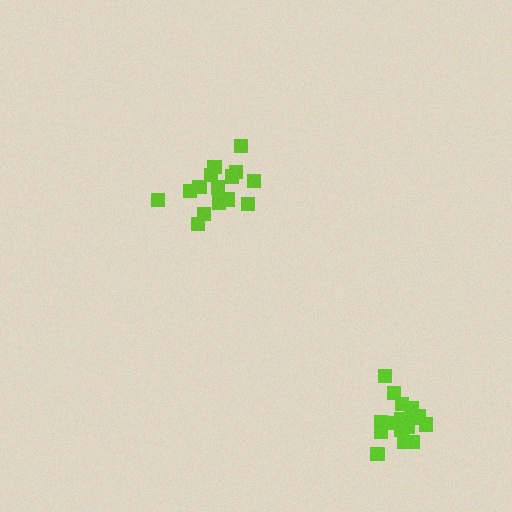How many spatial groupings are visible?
There are 2 spatial groupings.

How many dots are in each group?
Group 1: 17 dots, Group 2: 15 dots (32 total).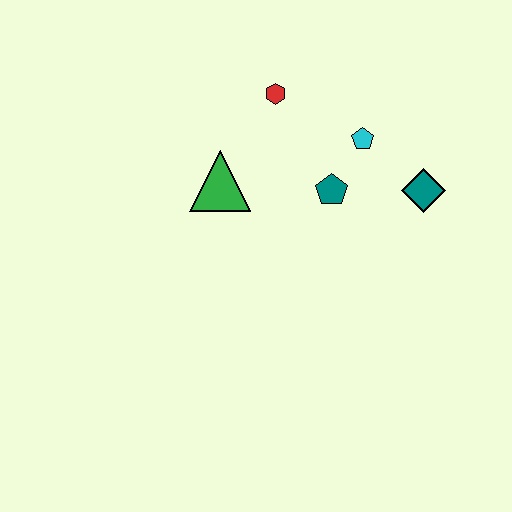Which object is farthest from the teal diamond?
The green triangle is farthest from the teal diamond.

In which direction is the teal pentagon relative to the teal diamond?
The teal pentagon is to the left of the teal diamond.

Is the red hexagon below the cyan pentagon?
No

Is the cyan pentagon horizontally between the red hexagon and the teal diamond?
Yes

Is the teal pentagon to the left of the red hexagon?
No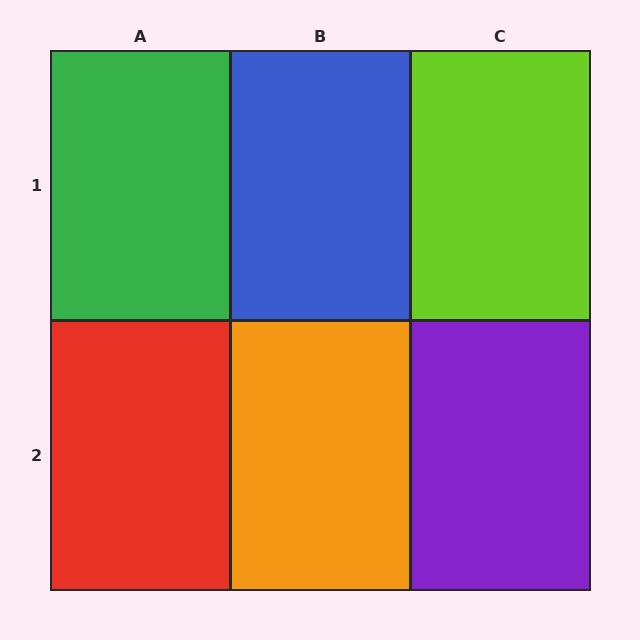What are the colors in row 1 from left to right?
Green, blue, lime.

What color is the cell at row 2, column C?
Purple.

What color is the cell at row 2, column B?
Orange.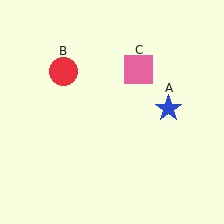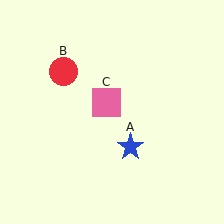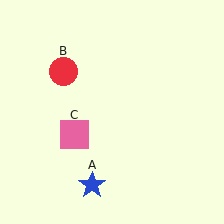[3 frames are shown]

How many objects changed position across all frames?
2 objects changed position: blue star (object A), pink square (object C).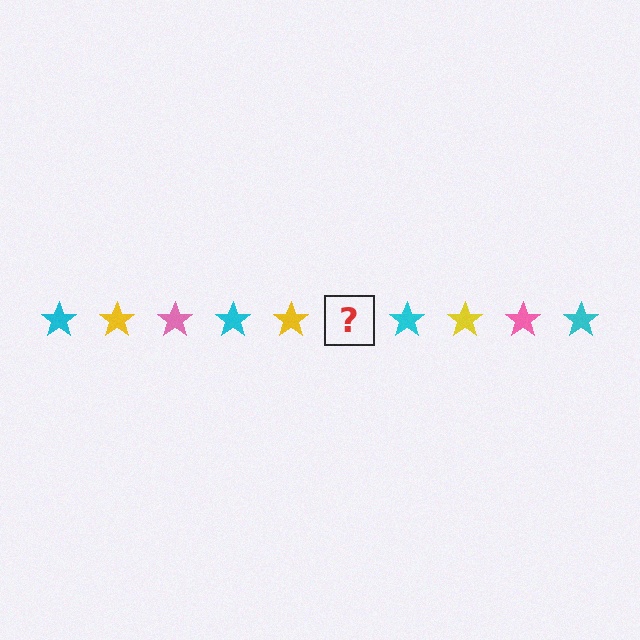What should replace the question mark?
The question mark should be replaced with a pink star.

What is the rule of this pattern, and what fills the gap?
The rule is that the pattern cycles through cyan, yellow, pink stars. The gap should be filled with a pink star.